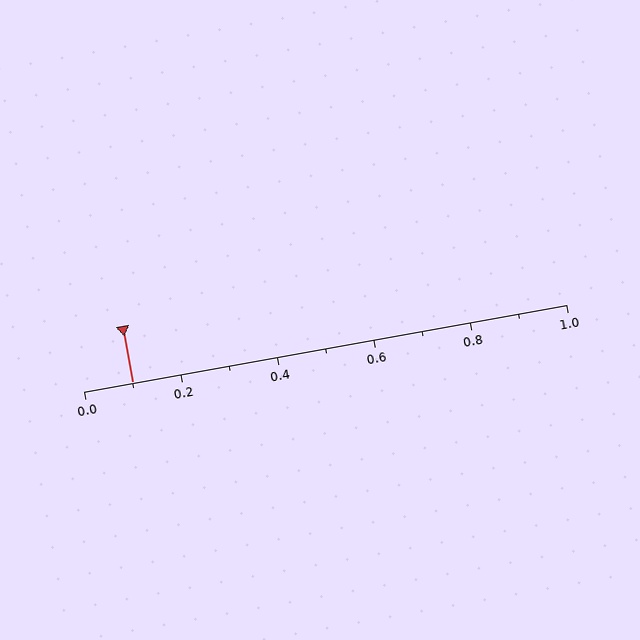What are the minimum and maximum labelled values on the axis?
The axis runs from 0.0 to 1.0.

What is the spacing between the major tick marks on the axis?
The major ticks are spaced 0.2 apart.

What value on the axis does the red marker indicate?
The marker indicates approximately 0.1.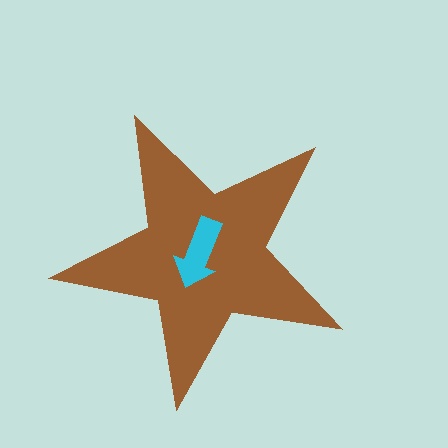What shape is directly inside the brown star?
The cyan arrow.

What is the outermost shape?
The brown star.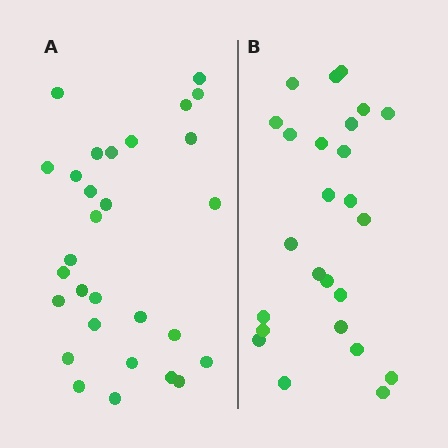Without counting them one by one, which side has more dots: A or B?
Region A (the left region) has more dots.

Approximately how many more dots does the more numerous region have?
Region A has about 4 more dots than region B.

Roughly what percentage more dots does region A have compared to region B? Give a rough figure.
About 15% more.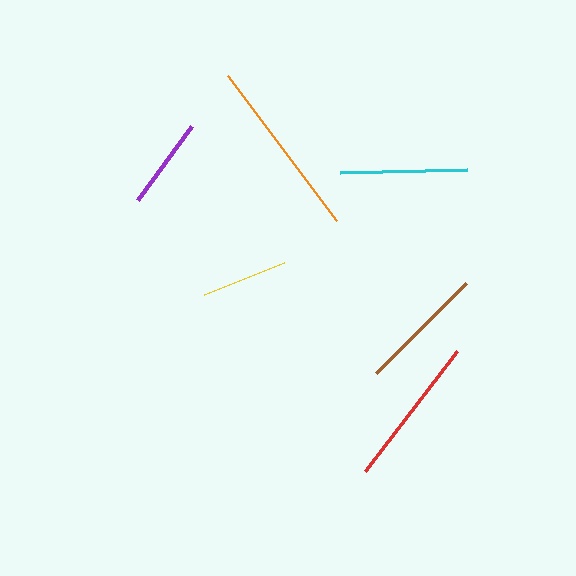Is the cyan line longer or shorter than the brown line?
The brown line is longer than the cyan line.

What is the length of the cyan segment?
The cyan segment is approximately 127 pixels long.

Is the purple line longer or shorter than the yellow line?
The purple line is longer than the yellow line.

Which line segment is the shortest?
The yellow line is the shortest at approximately 86 pixels.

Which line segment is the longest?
The orange line is the longest at approximately 181 pixels.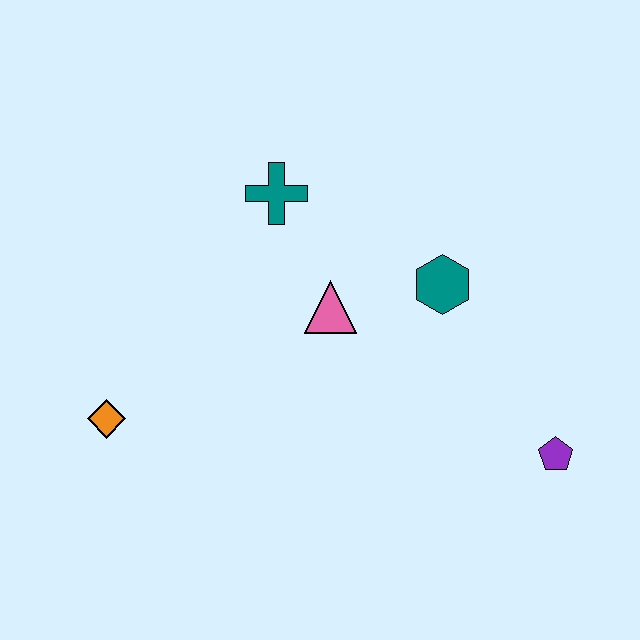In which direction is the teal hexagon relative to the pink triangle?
The teal hexagon is to the right of the pink triangle.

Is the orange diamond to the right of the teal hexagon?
No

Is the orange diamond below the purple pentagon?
No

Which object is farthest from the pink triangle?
The purple pentagon is farthest from the pink triangle.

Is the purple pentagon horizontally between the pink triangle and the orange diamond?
No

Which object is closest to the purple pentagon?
The teal hexagon is closest to the purple pentagon.